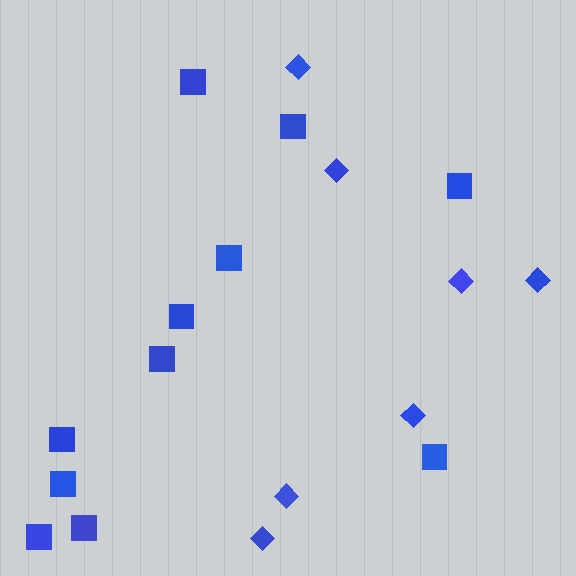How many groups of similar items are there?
There are 2 groups: one group of diamonds (7) and one group of squares (11).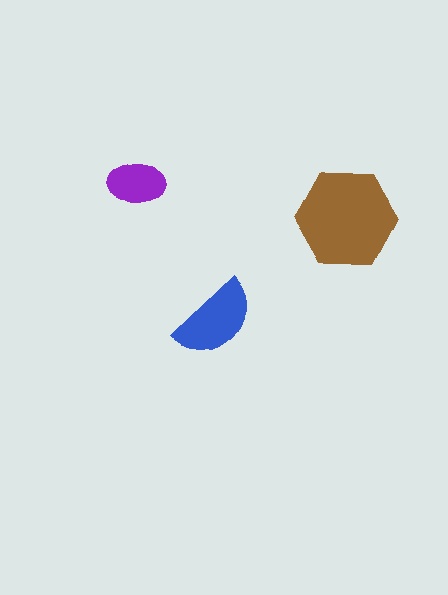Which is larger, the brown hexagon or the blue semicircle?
The brown hexagon.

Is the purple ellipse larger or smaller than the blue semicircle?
Smaller.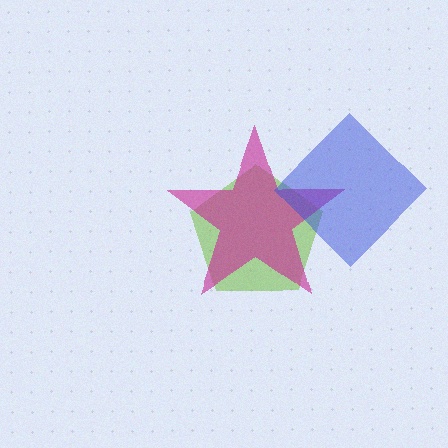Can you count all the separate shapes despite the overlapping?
Yes, there are 3 separate shapes.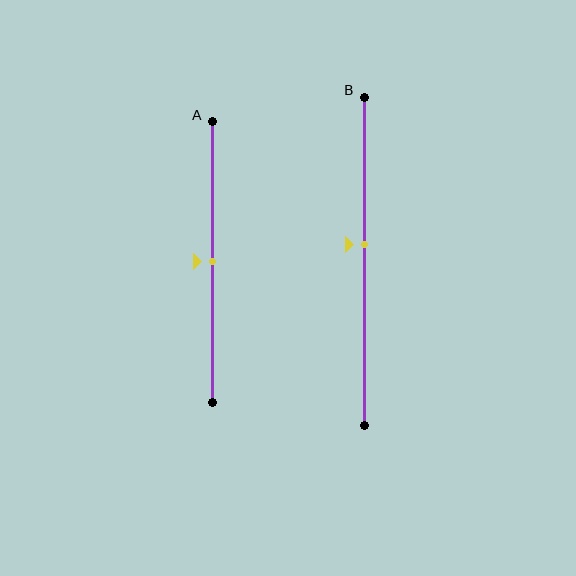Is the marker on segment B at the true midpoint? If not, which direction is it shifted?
No, the marker on segment B is shifted upward by about 5% of the segment length.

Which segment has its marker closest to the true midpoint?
Segment A has its marker closest to the true midpoint.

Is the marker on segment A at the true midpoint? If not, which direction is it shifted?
Yes, the marker on segment A is at the true midpoint.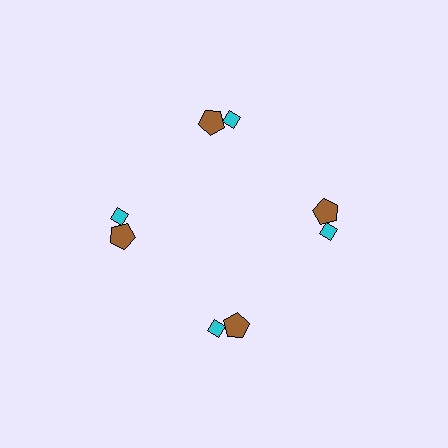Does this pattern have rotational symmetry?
Yes, this pattern has 4-fold rotational symmetry. It looks the same after rotating 90 degrees around the center.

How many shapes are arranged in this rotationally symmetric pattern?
There are 8 shapes, arranged in 4 groups of 2.